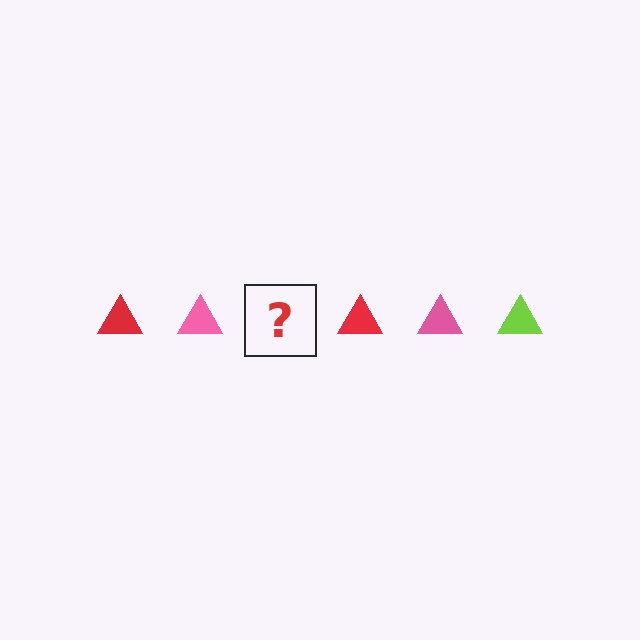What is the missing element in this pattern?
The missing element is a lime triangle.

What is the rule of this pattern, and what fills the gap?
The rule is that the pattern cycles through red, pink, lime triangles. The gap should be filled with a lime triangle.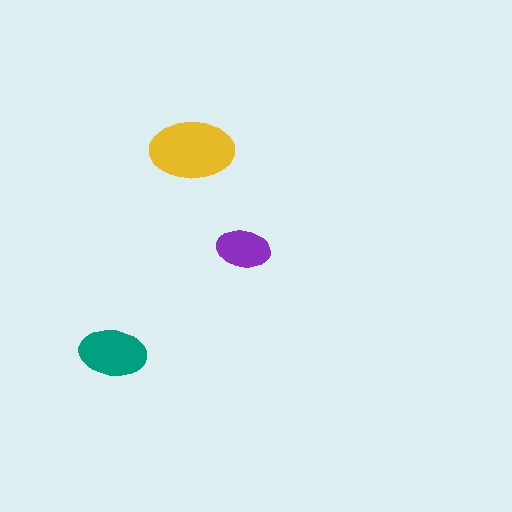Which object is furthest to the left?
The teal ellipse is leftmost.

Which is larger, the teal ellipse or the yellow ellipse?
The yellow one.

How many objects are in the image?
There are 3 objects in the image.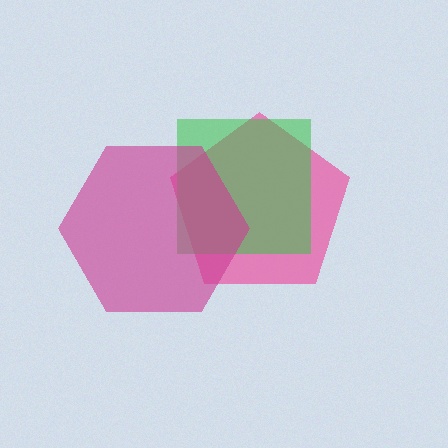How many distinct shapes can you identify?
There are 3 distinct shapes: a pink pentagon, a green square, a magenta hexagon.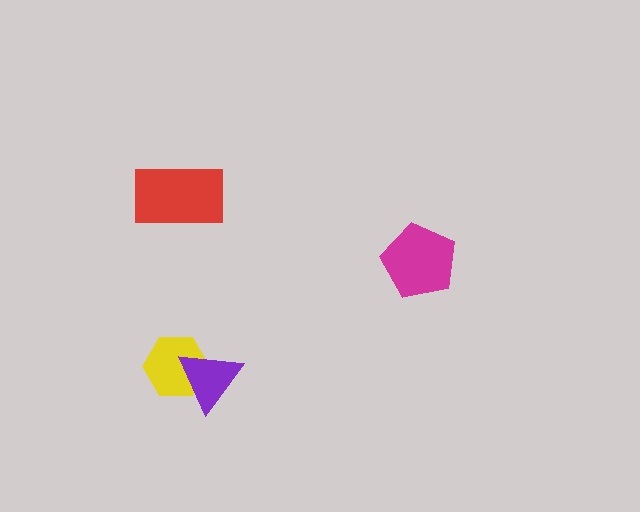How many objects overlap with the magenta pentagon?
0 objects overlap with the magenta pentagon.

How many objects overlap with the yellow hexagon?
1 object overlaps with the yellow hexagon.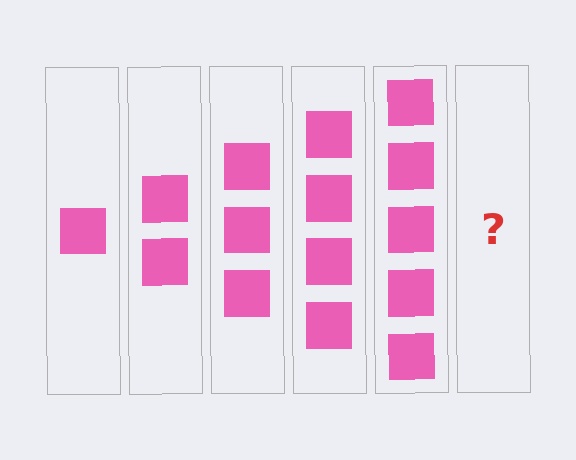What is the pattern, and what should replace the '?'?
The pattern is that each step adds one more square. The '?' should be 6 squares.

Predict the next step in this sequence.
The next step is 6 squares.